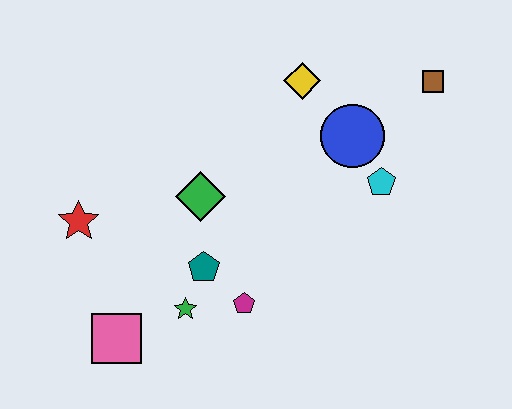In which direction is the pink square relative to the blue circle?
The pink square is to the left of the blue circle.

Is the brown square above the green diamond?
Yes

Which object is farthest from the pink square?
The brown square is farthest from the pink square.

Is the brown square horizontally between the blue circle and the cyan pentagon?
No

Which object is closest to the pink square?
The green star is closest to the pink square.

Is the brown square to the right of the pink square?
Yes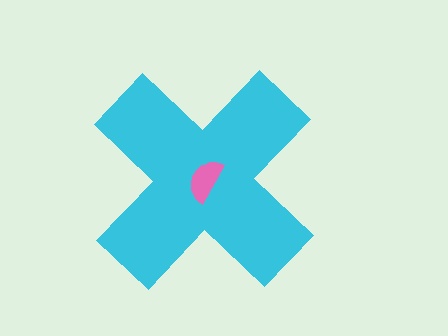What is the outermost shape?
The cyan cross.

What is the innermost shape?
The pink semicircle.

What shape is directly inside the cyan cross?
The pink semicircle.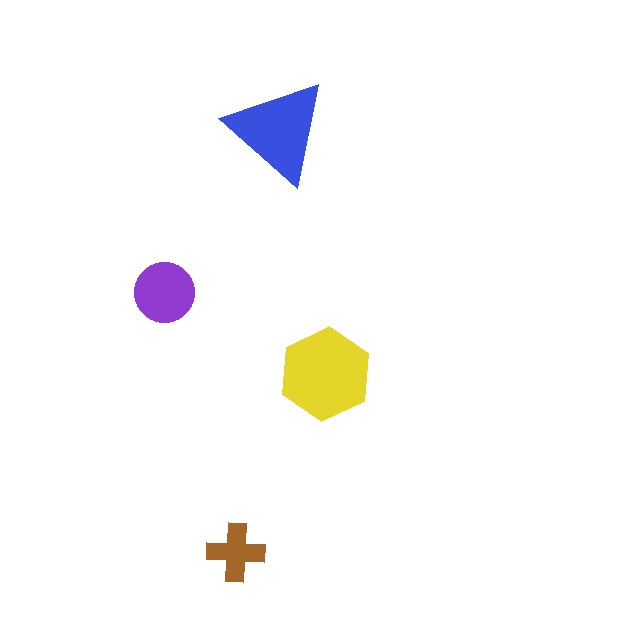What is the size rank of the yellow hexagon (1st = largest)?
1st.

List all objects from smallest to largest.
The brown cross, the purple circle, the blue triangle, the yellow hexagon.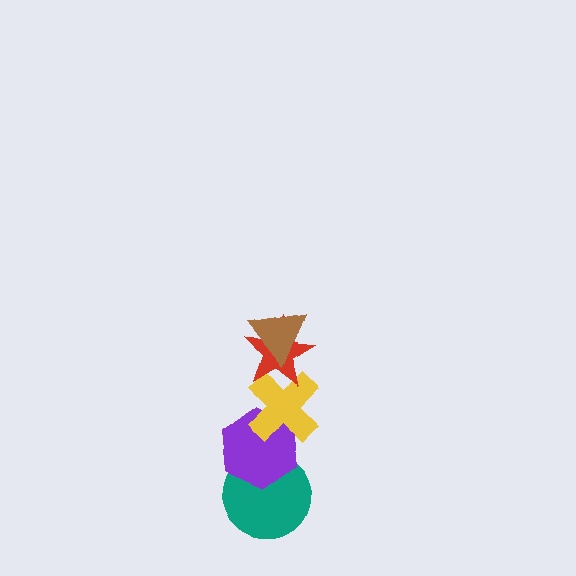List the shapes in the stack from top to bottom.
From top to bottom: the brown triangle, the red star, the yellow cross, the purple hexagon, the teal circle.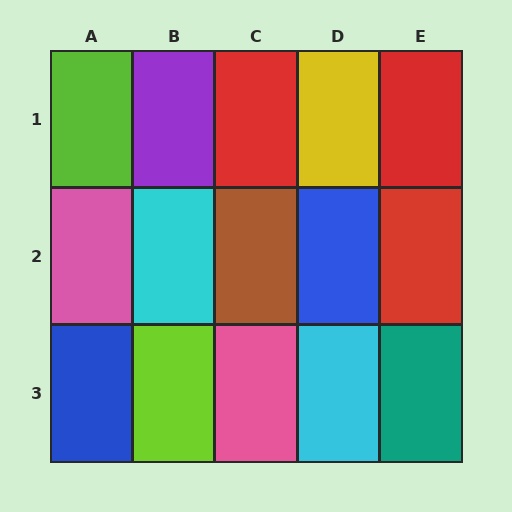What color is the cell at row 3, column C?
Pink.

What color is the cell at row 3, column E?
Teal.